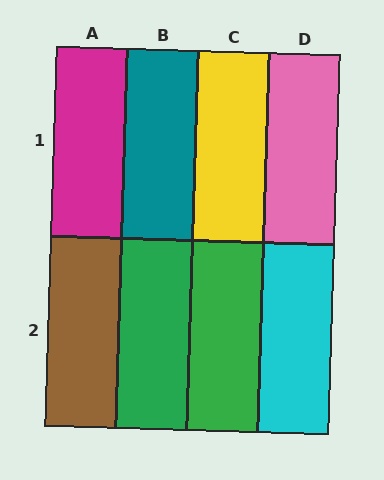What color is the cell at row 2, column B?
Green.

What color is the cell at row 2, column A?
Brown.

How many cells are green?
2 cells are green.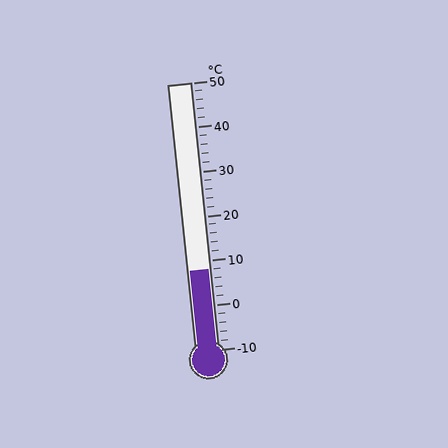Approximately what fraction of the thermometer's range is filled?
The thermometer is filled to approximately 30% of its range.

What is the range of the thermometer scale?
The thermometer scale ranges from -10°C to 50°C.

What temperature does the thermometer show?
The thermometer shows approximately 8°C.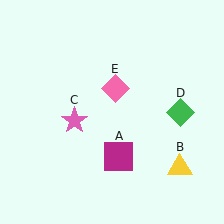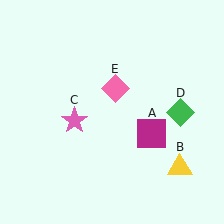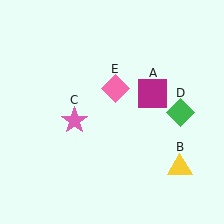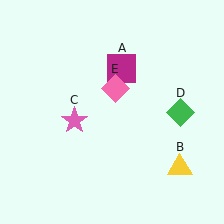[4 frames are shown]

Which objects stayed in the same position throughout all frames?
Yellow triangle (object B) and pink star (object C) and green diamond (object D) and pink diamond (object E) remained stationary.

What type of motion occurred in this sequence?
The magenta square (object A) rotated counterclockwise around the center of the scene.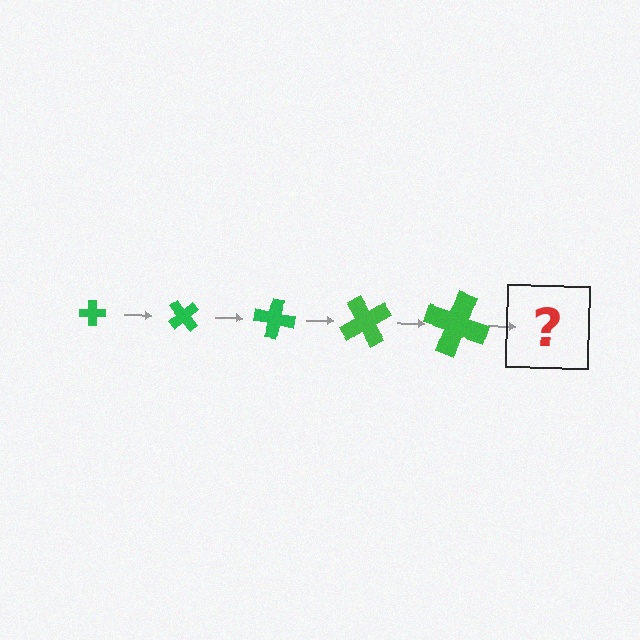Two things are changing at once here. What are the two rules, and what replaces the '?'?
The two rules are that the cross grows larger each step and it rotates 50 degrees each step. The '?' should be a cross, larger than the previous one and rotated 250 degrees from the start.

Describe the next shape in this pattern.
It should be a cross, larger than the previous one and rotated 250 degrees from the start.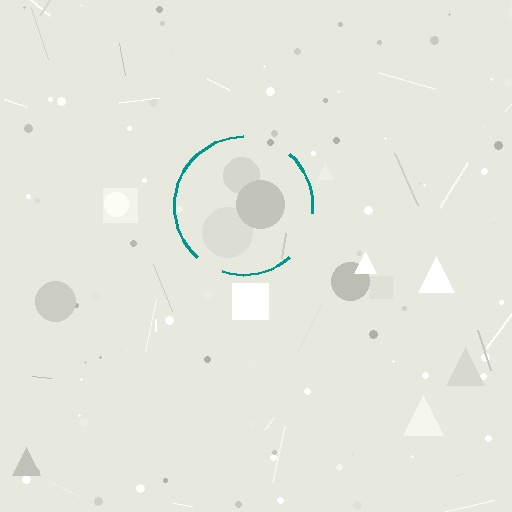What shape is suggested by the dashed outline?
The dashed outline suggests a circle.